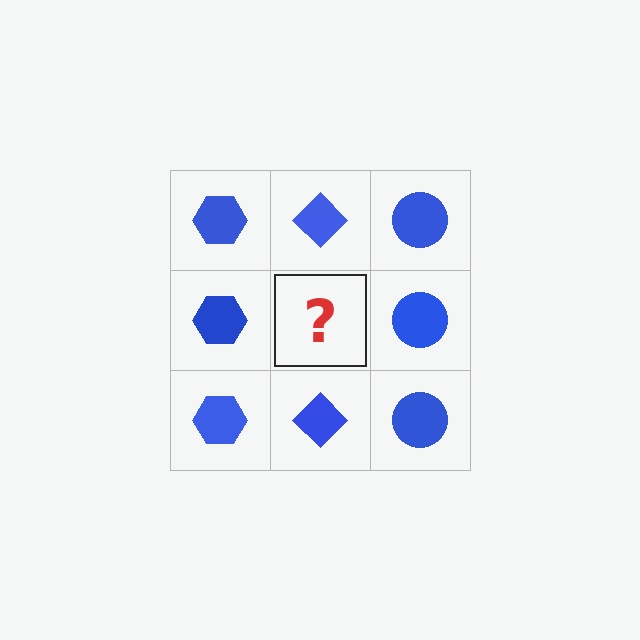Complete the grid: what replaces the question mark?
The question mark should be replaced with a blue diamond.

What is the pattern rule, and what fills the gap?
The rule is that each column has a consistent shape. The gap should be filled with a blue diamond.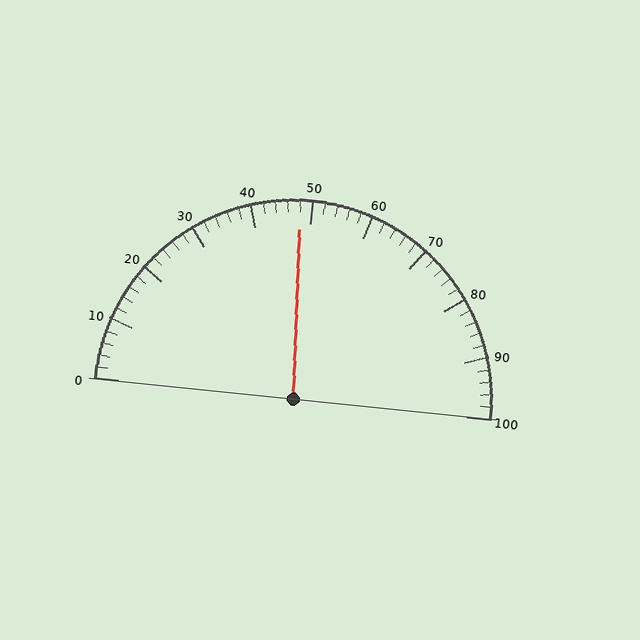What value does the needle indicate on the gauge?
The needle indicates approximately 48.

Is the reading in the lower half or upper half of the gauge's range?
The reading is in the lower half of the range (0 to 100).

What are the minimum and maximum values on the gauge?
The gauge ranges from 0 to 100.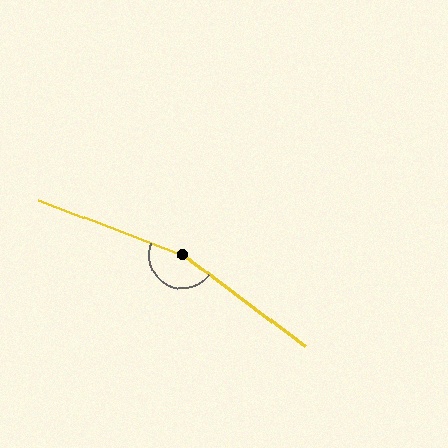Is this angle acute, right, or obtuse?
It is obtuse.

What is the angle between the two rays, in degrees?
Approximately 164 degrees.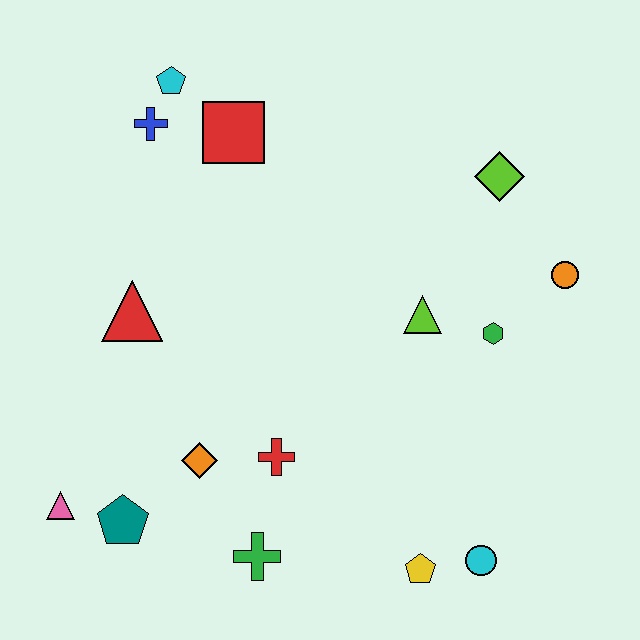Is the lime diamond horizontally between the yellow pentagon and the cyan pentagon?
No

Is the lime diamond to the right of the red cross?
Yes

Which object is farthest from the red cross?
The cyan pentagon is farthest from the red cross.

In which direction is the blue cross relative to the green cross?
The blue cross is above the green cross.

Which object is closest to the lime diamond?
The orange circle is closest to the lime diamond.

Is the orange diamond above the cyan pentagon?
No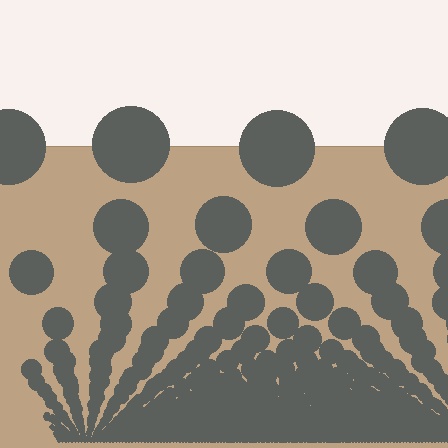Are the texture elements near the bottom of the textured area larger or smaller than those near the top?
Smaller. The gradient is inverted — elements near the bottom are smaller and denser.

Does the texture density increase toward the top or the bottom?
Density increases toward the bottom.